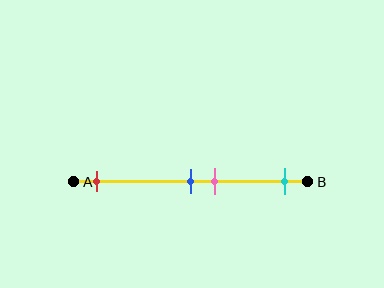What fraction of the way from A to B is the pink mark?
The pink mark is approximately 60% (0.6) of the way from A to B.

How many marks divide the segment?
There are 4 marks dividing the segment.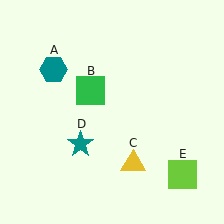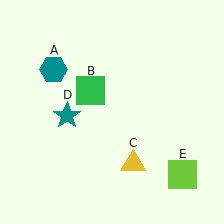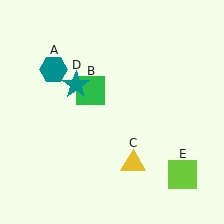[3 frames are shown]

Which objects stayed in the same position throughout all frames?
Teal hexagon (object A) and green square (object B) and yellow triangle (object C) and lime square (object E) remained stationary.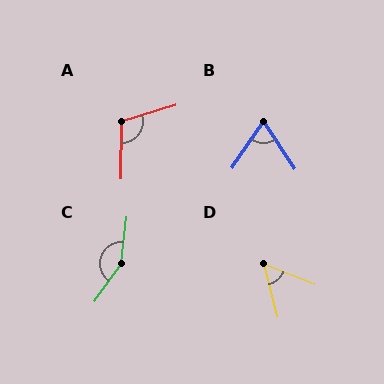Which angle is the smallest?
D, at approximately 54 degrees.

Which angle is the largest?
C, at approximately 151 degrees.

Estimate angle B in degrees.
Approximately 67 degrees.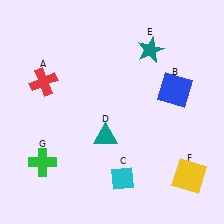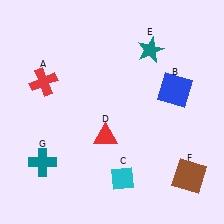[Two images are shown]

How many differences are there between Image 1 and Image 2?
There are 3 differences between the two images.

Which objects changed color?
D changed from teal to red. F changed from yellow to brown. G changed from green to teal.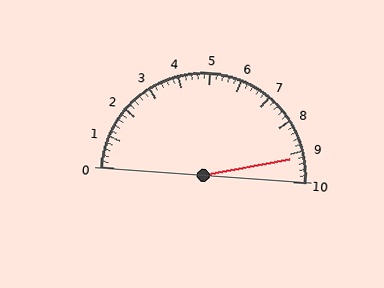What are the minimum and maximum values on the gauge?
The gauge ranges from 0 to 10.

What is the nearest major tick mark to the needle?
The nearest major tick mark is 9.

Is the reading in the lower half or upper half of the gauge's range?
The reading is in the upper half of the range (0 to 10).